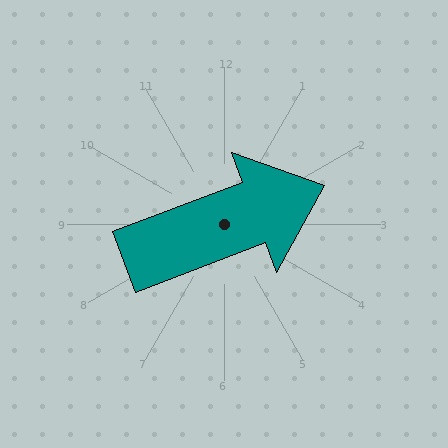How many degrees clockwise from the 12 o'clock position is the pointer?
Approximately 69 degrees.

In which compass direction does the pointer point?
East.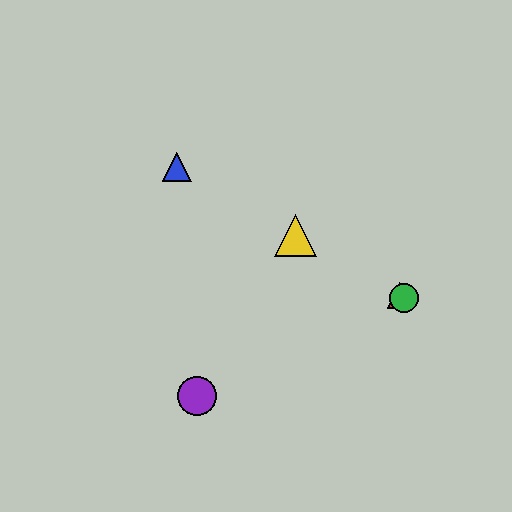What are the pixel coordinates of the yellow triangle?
The yellow triangle is at (295, 235).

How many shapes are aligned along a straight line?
4 shapes (the red triangle, the blue triangle, the green circle, the yellow triangle) are aligned along a straight line.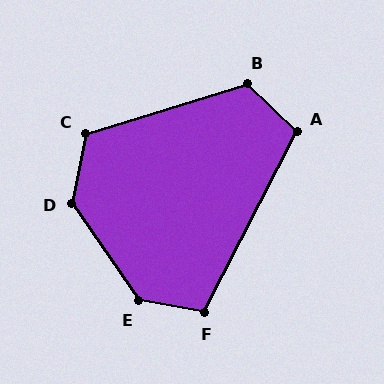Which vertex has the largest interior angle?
E, at approximately 135 degrees.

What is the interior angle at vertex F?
Approximately 107 degrees (obtuse).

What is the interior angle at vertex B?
Approximately 119 degrees (obtuse).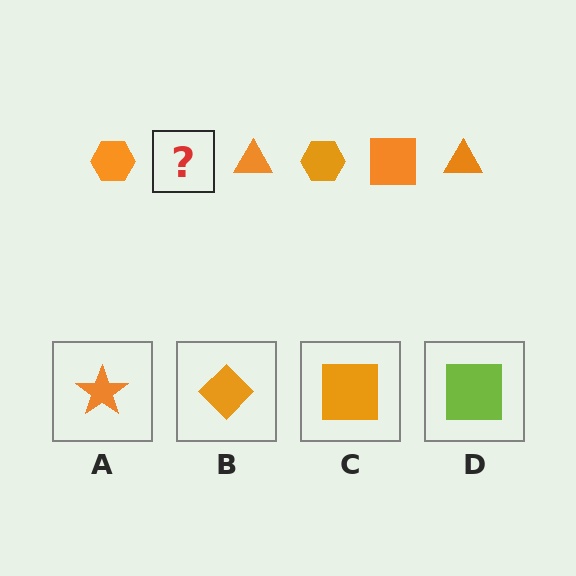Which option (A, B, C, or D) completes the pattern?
C.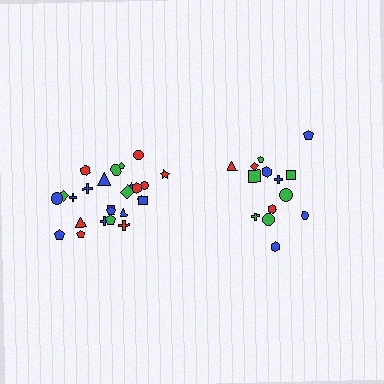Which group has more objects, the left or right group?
The left group.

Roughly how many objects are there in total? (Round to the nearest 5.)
Roughly 40 objects in total.